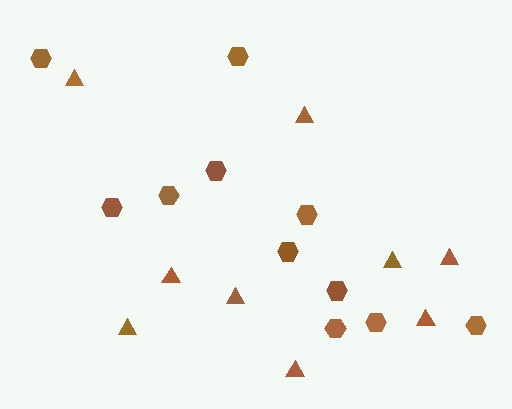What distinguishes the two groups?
There are 2 groups: one group of hexagons (11) and one group of triangles (9).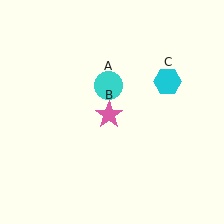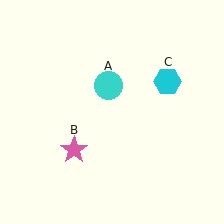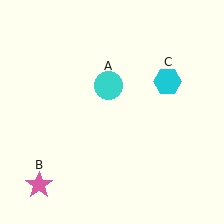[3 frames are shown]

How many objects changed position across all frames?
1 object changed position: pink star (object B).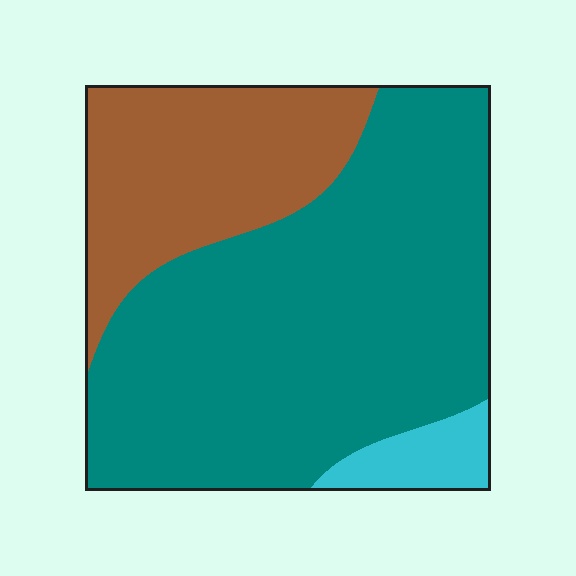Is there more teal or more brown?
Teal.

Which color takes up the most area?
Teal, at roughly 65%.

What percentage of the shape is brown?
Brown covers roughly 25% of the shape.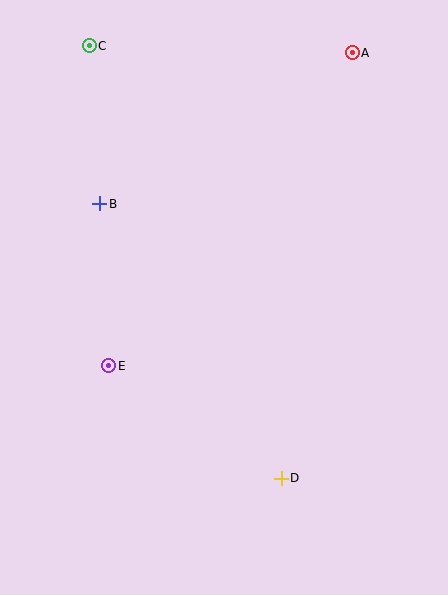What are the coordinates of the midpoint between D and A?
The midpoint between D and A is at (317, 265).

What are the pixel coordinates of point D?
Point D is at (281, 478).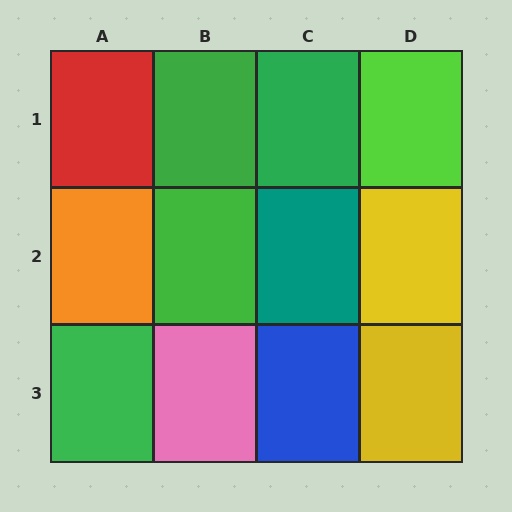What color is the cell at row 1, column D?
Lime.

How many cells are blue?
1 cell is blue.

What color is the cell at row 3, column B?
Pink.